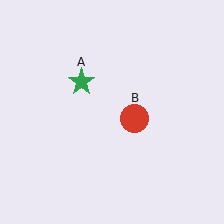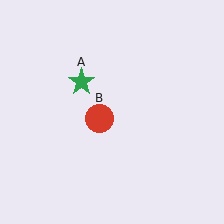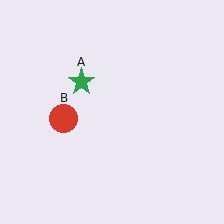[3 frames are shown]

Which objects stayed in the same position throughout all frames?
Green star (object A) remained stationary.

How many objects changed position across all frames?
1 object changed position: red circle (object B).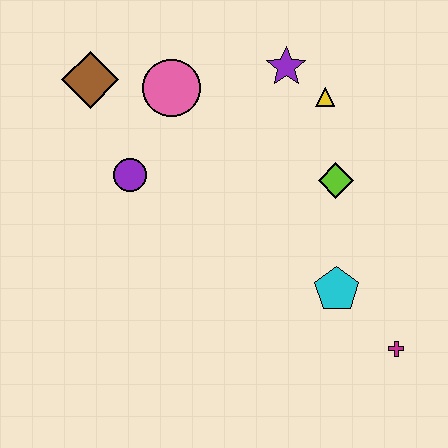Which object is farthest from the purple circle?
The magenta cross is farthest from the purple circle.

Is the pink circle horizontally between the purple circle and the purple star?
Yes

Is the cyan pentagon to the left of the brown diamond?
No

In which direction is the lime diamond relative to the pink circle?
The lime diamond is to the right of the pink circle.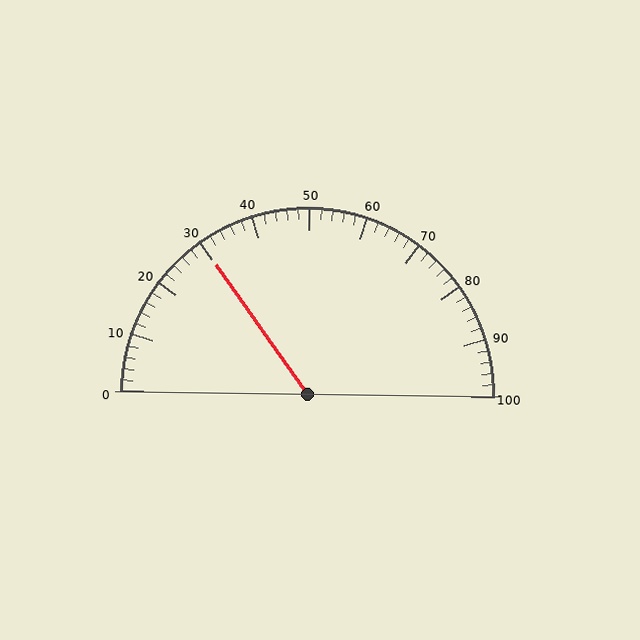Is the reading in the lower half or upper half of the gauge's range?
The reading is in the lower half of the range (0 to 100).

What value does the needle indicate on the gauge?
The needle indicates approximately 30.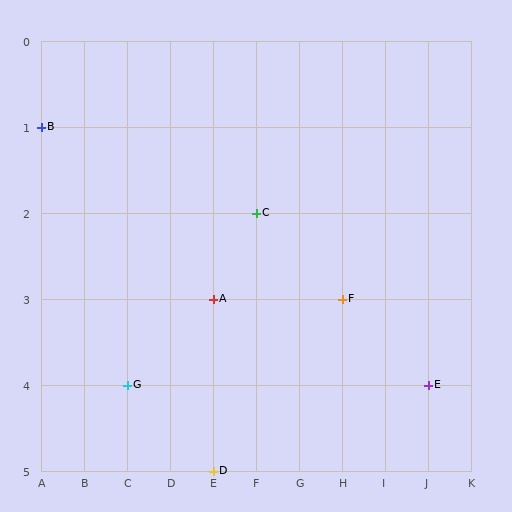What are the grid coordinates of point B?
Point B is at grid coordinates (A, 1).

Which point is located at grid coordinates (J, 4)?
Point E is at (J, 4).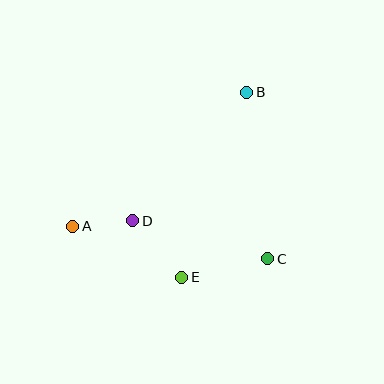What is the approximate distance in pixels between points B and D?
The distance between B and D is approximately 172 pixels.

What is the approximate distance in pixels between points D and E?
The distance between D and E is approximately 75 pixels.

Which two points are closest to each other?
Points A and D are closest to each other.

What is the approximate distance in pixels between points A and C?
The distance between A and C is approximately 198 pixels.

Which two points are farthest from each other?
Points A and B are farthest from each other.